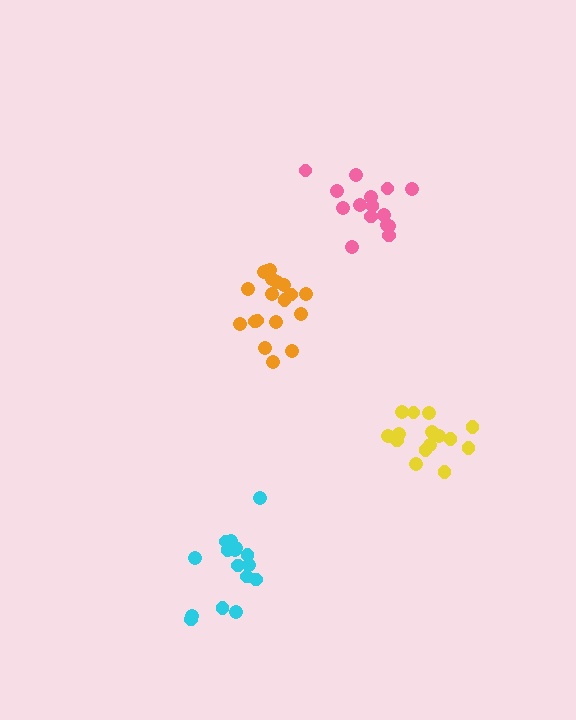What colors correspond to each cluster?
The clusters are colored: orange, cyan, yellow, pink.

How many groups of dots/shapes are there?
There are 4 groups.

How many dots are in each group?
Group 1: 19 dots, Group 2: 18 dots, Group 3: 15 dots, Group 4: 15 dots (67 total).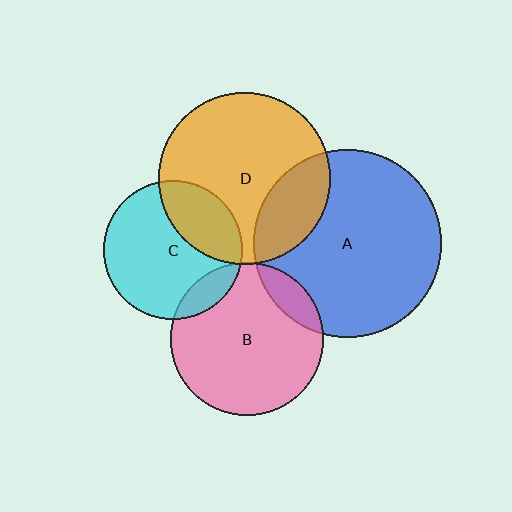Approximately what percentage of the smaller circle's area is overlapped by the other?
Approximately 10%.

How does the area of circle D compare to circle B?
Approximately 1.3 times.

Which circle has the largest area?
Circle A (blue).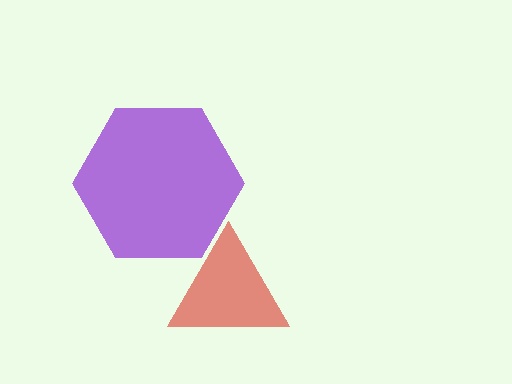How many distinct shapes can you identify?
There are 2 distinct shapes: a purple hexagon, a red triangle.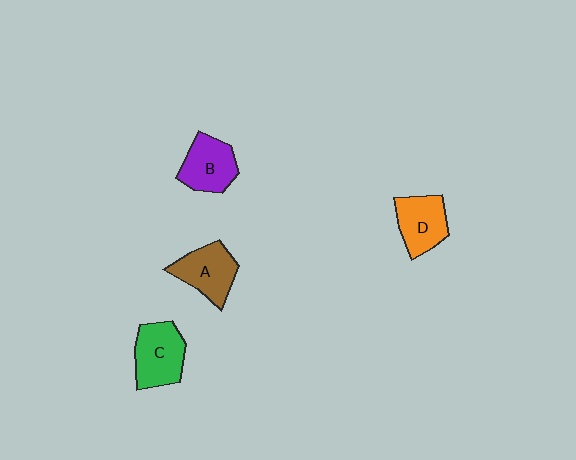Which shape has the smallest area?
Shape B (purple).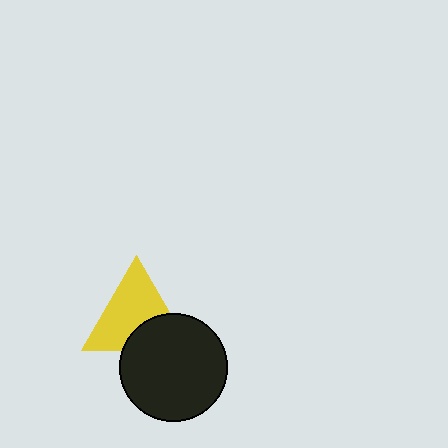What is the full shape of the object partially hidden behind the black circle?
The partially hidden object is a yellow triangle.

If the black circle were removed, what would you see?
You would see the complete yellow triangle.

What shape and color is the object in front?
The object in front is a black circle.